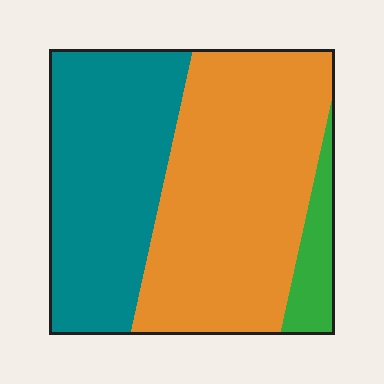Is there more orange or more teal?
Orange.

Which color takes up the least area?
Green, at roughly 10%.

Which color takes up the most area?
Orange, at roughly 50%.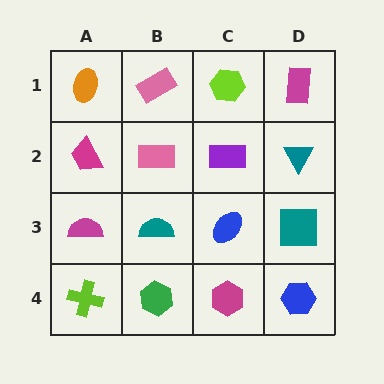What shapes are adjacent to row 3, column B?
A pink rectangle (row 2, column B), a green hexagon (row 4, column B), a magenta semicircle (row 3, column A), a blue ellipse (row 3, column C).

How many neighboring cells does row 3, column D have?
3.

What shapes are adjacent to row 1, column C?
A purple rectangle (row 2, column C), a pink rectangle (row 1, column B), a magenta rectangle (row 1, column D).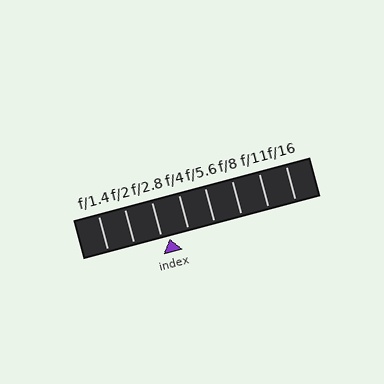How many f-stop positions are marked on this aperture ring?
There are 8 f-stop positions marked.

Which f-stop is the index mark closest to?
The index mark is closest to f/2.8.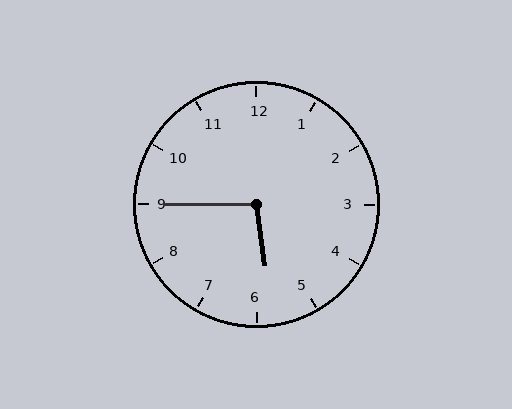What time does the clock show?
5:45.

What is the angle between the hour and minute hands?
Approximately 98 degrees.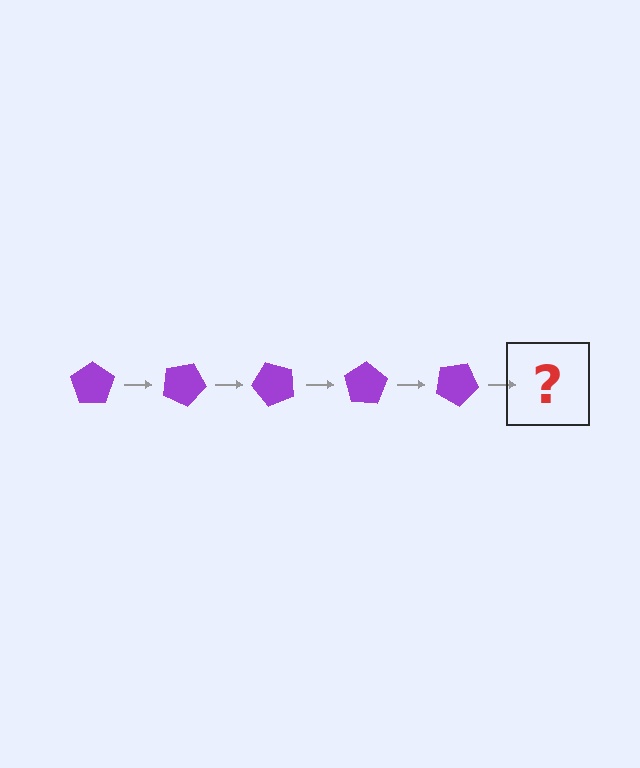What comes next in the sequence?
The next element should be a purple pentagon rotated 125 degrees.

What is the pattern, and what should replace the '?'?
The pattern is that the pentagon rotates 25 degrees each step. The '?' should be a purple pentagon rotated 125 degrees.